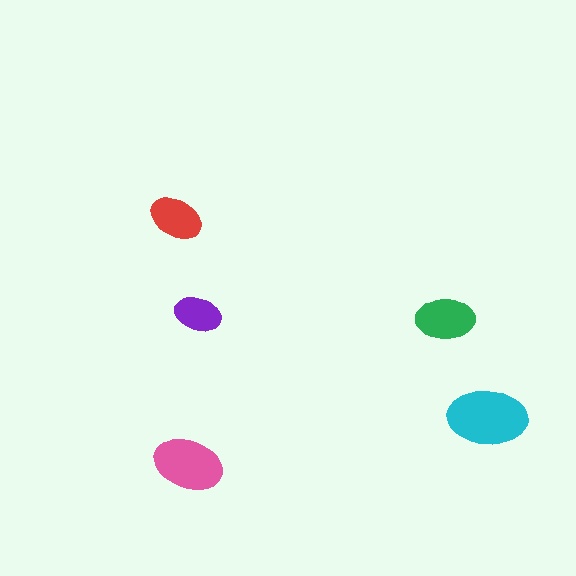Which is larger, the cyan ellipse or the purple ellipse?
The cyan one.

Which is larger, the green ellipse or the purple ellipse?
The green one.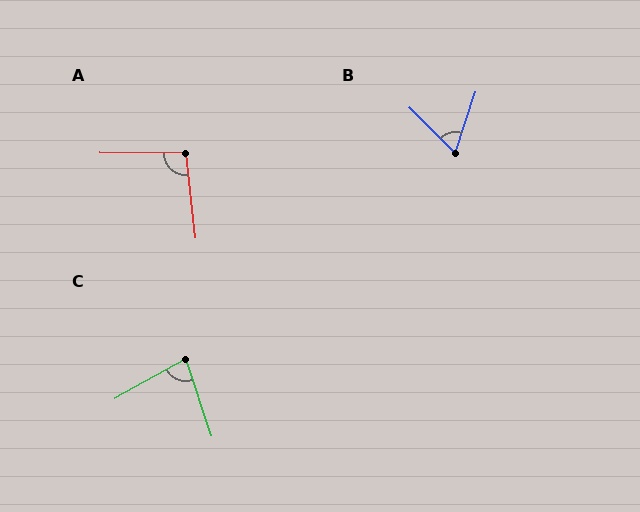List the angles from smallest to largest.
B (63°), C (79°), A (97°).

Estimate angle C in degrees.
Approximately 79 degrees.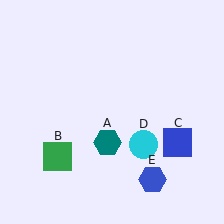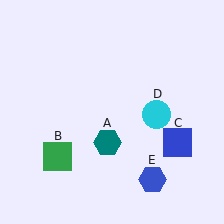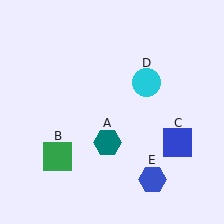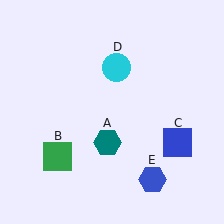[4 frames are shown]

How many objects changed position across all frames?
1 object changed position: cyan circle (object D).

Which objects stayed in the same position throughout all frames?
Teal hexagon (object A) and green square (object B) and blue square (object C) and blue hexagon (object E) remained stationary.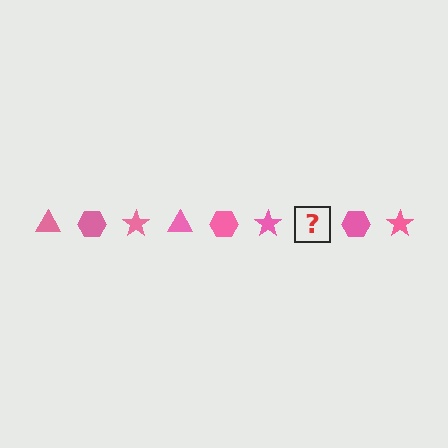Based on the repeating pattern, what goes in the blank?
The blank should be a pink triangle.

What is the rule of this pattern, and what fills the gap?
The rule is that the pattern cycles through triangle, hexagon, star shapes in pink. The gap should be filled with a pink triangle.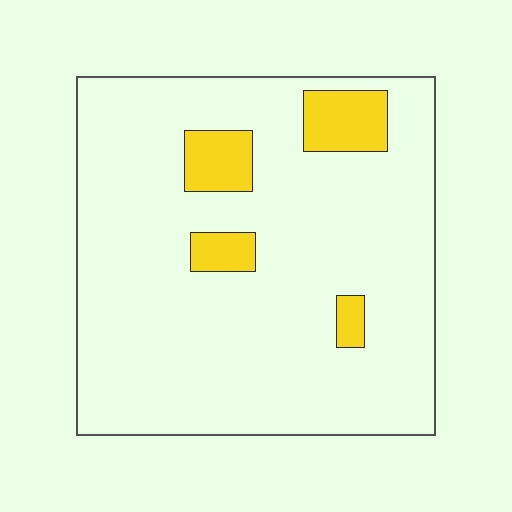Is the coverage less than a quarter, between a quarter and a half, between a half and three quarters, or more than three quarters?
Less than a quarter.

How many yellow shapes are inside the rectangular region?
4.